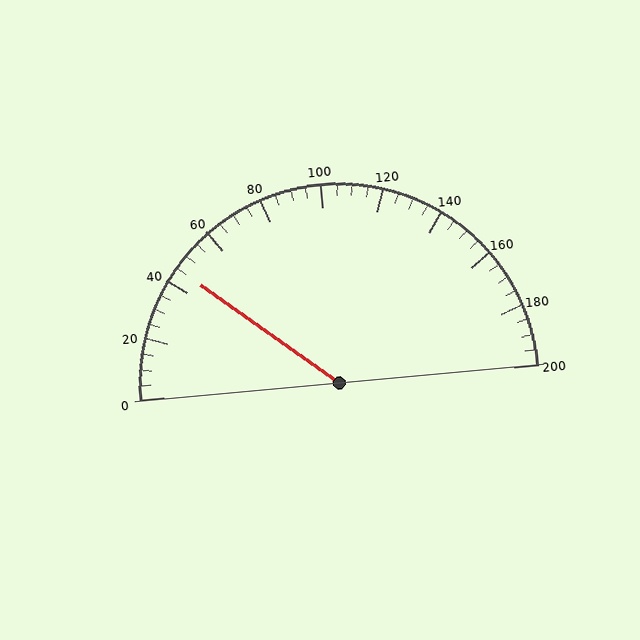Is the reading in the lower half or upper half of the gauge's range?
The reading is in the lower half of the range (0 to 200).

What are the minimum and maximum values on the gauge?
The gauge ranges from 0 to 200.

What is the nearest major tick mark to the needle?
The nearest major tick mark is 40.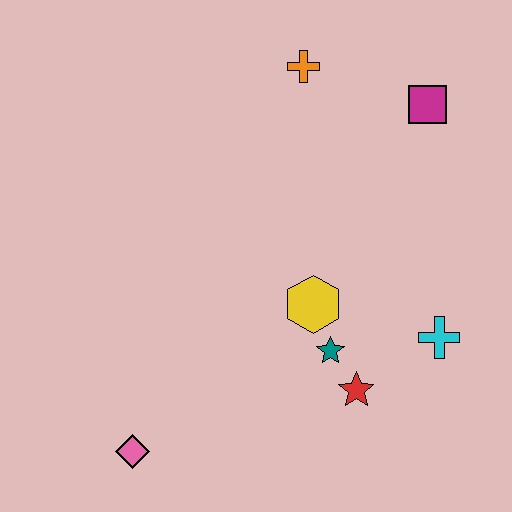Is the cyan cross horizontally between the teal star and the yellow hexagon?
No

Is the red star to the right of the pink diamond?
Yes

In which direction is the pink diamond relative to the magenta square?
The pink diamond is below the magenta square.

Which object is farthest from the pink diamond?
The magenta square is farthest from the pink diamond.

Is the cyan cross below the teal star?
No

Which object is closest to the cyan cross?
The red star is closest to the cyan cross.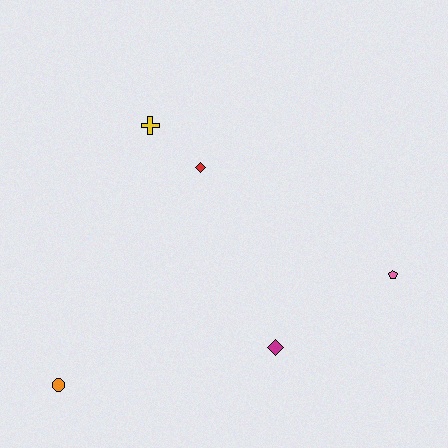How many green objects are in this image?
There are no green objects.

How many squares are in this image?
There are no squares.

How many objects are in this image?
There are 5 objects.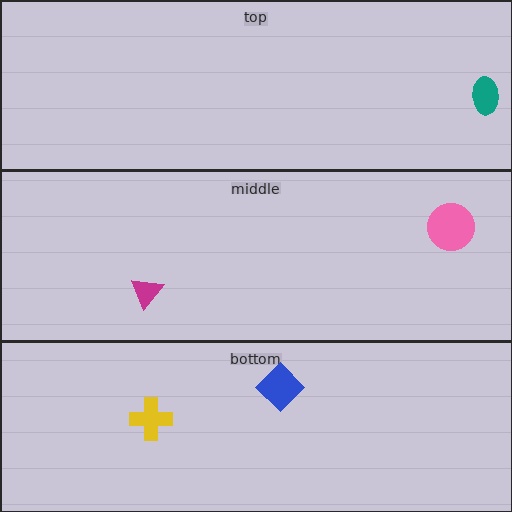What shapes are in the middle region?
The pink circle, the magenta triangle.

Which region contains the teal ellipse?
The top region.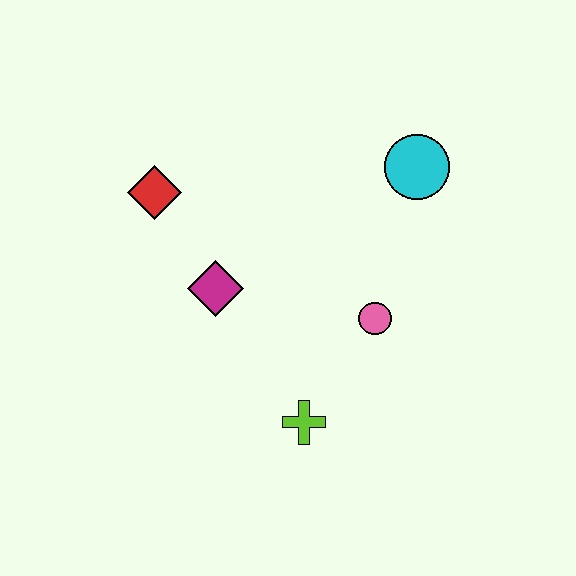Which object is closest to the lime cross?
The pink circle is closest to the lime cross.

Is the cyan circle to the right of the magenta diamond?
Yes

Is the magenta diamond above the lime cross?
Yes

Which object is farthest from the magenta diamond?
The cyan circle is farthest from the magenta diamond.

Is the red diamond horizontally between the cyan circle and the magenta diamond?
No